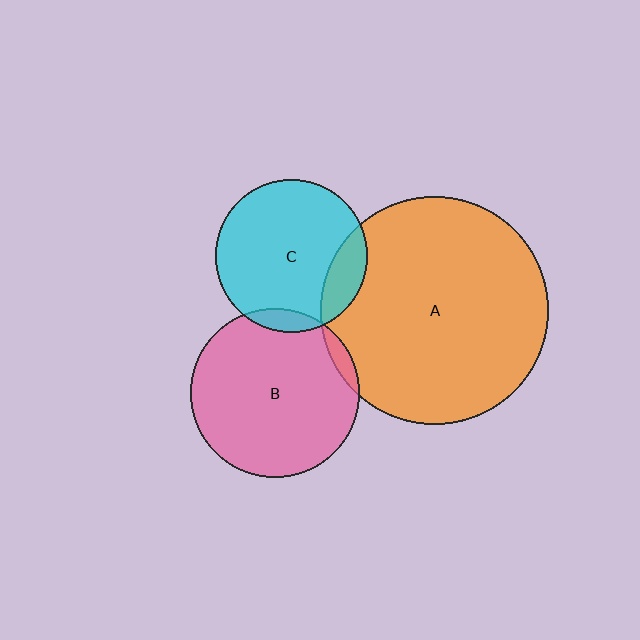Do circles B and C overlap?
Yes.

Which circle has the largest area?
Circle A (orange).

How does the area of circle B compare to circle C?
Approximately 1.2 times.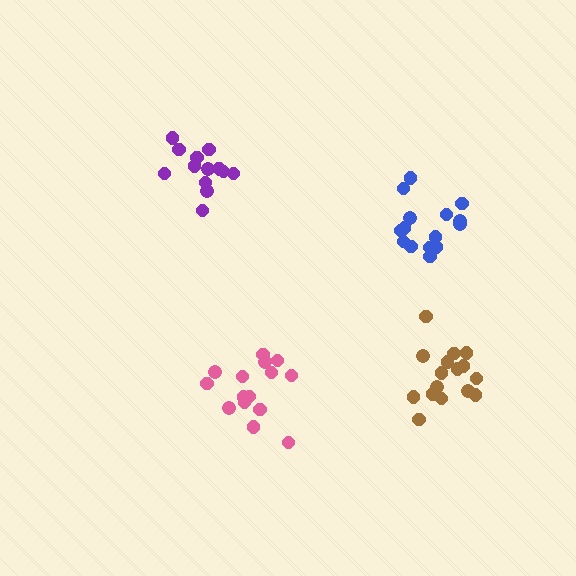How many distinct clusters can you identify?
There are 4 distinct clusters.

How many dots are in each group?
Group 1: 15 dots, Group 2: 16 dots, Group 3: 16 dots, Group 4: 14 dots (61 total).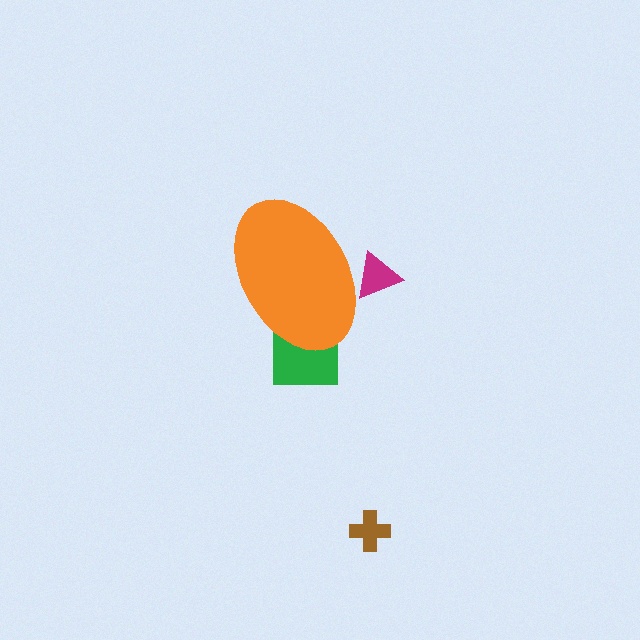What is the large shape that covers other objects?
An orange ellipse.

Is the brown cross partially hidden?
No, the brown cross is fully visible.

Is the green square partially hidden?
Yes, the green square is partially hidden behind the orange ellipse.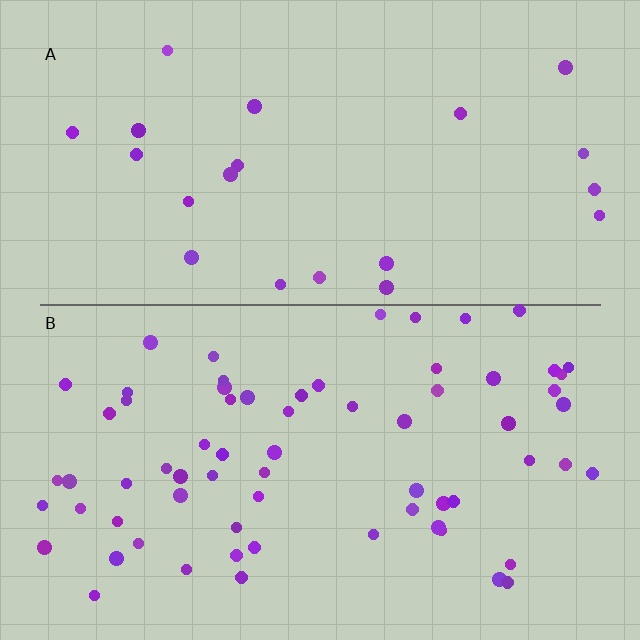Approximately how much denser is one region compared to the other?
Approximately 3.2× — region B over region A.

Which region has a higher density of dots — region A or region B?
B (the bottom).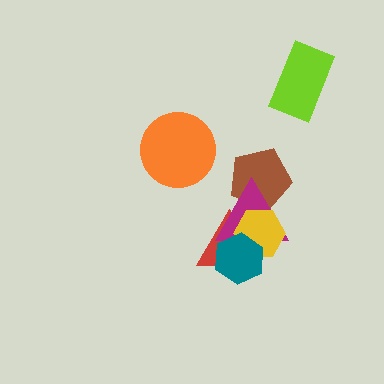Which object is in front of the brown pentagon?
The magenta triangle is in front of the brown pentagon.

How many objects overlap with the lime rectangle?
0 objects overlap with the lime rectangle.